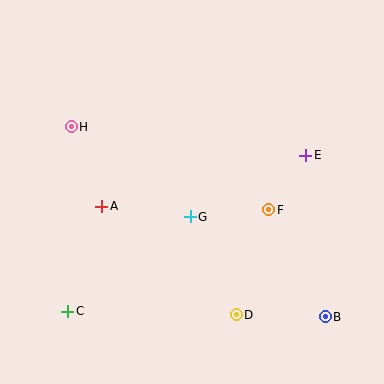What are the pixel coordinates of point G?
Point G is at (190, 217).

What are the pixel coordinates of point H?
Point H is at (71, 127).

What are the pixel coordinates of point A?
Point A is at (102, 206).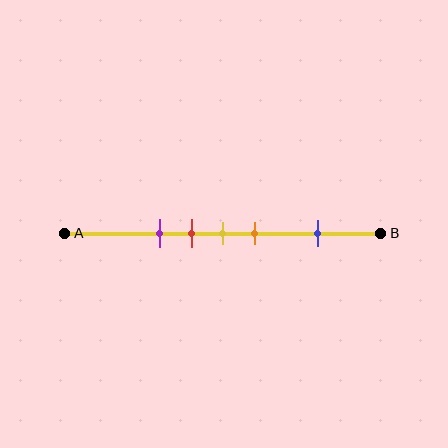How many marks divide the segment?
There are 5 marks dividing the segment.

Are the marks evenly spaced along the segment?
No, the marks are not evenly spaced.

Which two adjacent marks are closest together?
The red and yellow marks are the closest adjacent pair.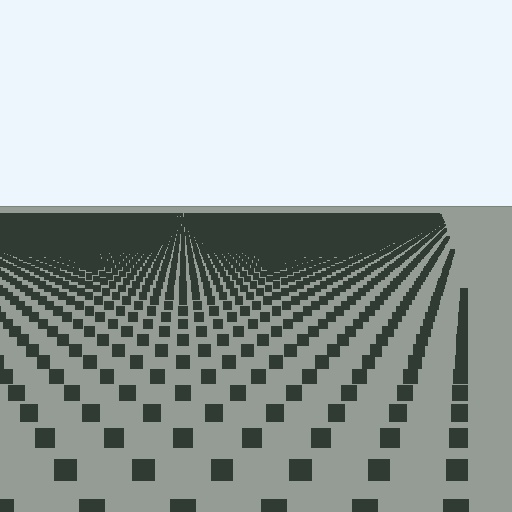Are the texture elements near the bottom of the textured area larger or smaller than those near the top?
Larger. Near the bottom, elements are closer to the viewer and appear at a bigger on-screen size.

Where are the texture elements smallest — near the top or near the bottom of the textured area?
Near the top.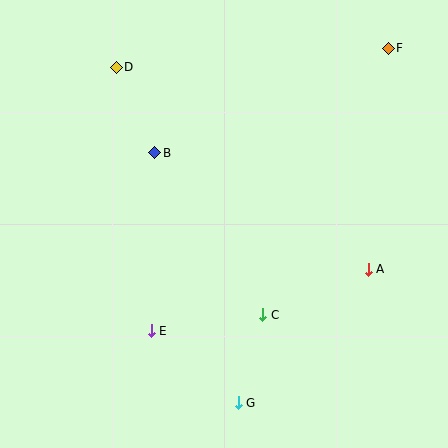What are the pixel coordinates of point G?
Point G is at (238, 403).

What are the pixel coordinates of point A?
Point A is at (368, 269).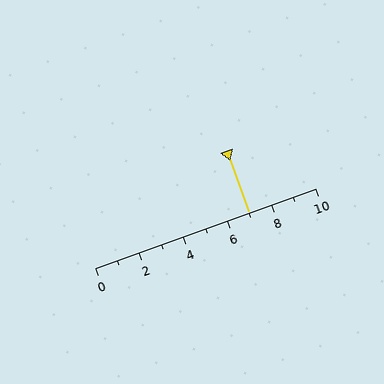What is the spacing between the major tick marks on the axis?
The major ticks are spaced 2 apart.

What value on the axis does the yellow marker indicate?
The marker indicates approximately 7.